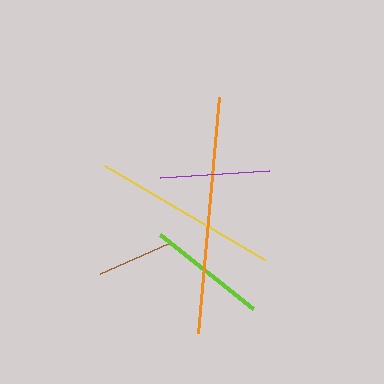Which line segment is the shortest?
The brown line is the shortest at approximately 74 pixels.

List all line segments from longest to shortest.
From longest to shortest: orange, yellow, lime, purple, brown.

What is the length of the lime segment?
The lime segment is approximately 119 pixels long.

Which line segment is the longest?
The orange line is the longest at approximately 237 pixels.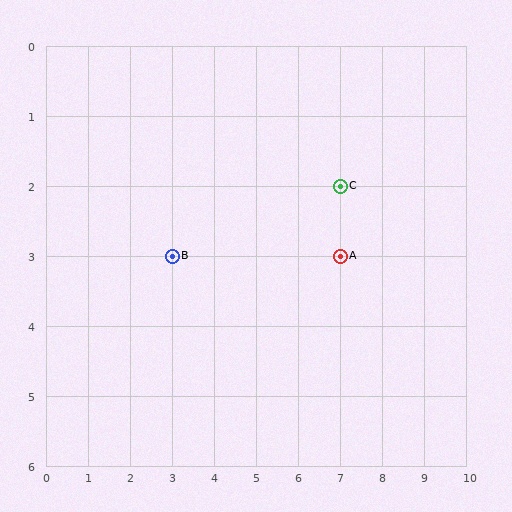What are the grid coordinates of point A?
Point A is at grid coordinates (7, 3).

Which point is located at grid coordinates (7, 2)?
Point C is at (7, 2).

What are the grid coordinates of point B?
Point B is at grid coordinates (3, 3).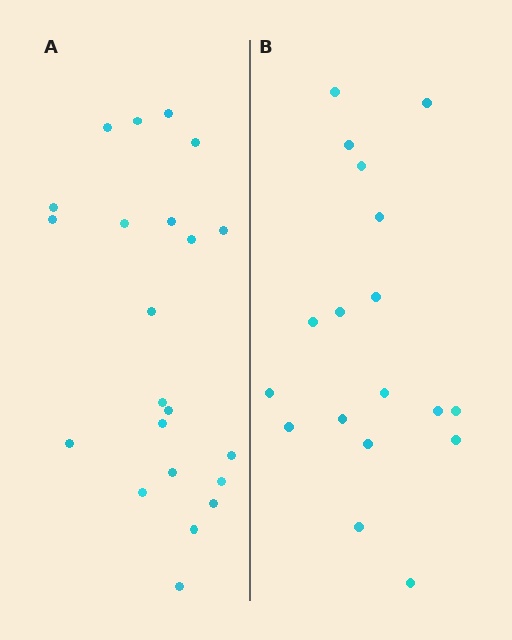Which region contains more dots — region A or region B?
Region A (the left region) has more dots.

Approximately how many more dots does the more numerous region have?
Region A has about 4 more dots than region B.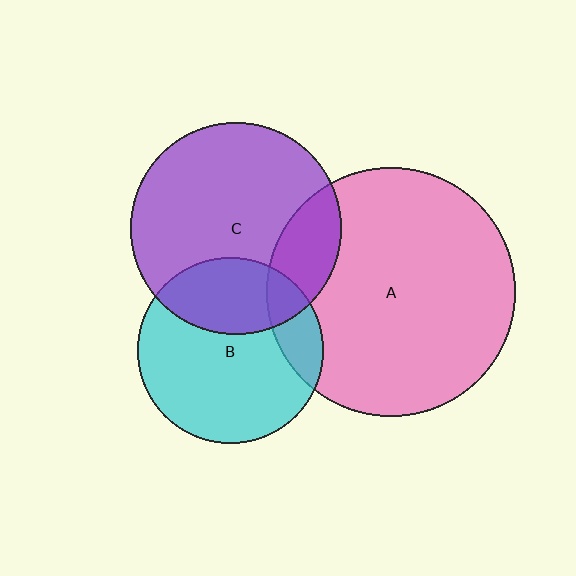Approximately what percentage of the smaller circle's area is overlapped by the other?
Approximately 20%.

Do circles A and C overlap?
Yes.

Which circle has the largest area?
Circle A (pink).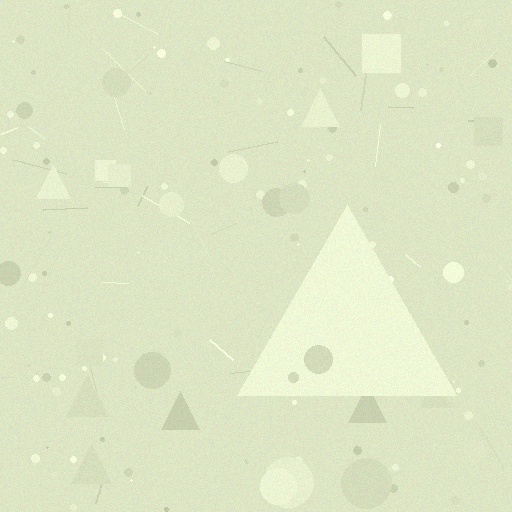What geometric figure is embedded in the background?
A triangle is embedded in the background.